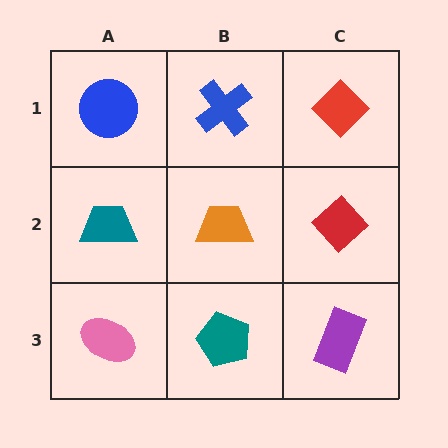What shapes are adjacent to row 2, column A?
A blue circle (row 1, column A), a pink ellipse (row 3, column A), an orange trapezoid (row 2, column B).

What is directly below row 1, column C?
A red diamond.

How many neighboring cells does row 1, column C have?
2.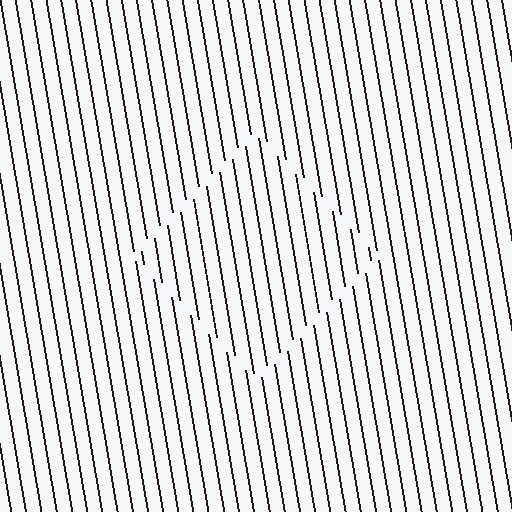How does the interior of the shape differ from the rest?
The interior of the shape contains the same grating, shifted by half a period — the contour is defined by the phase discontinuity where line-ends from the inner and outer gratings abut.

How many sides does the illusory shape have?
4 sides — the line-ends trace a square.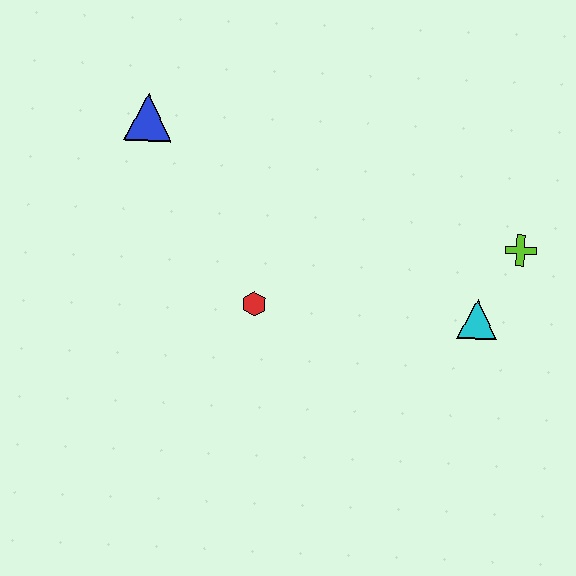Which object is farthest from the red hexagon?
The lime cross is farthest from the red hexagon.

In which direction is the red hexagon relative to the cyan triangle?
The red hexagon is to the left of the cyan triangle.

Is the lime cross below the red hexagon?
No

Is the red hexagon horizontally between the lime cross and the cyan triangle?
No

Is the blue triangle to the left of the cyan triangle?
Yes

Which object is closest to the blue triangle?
The red hexagon is closest to the blue triangle.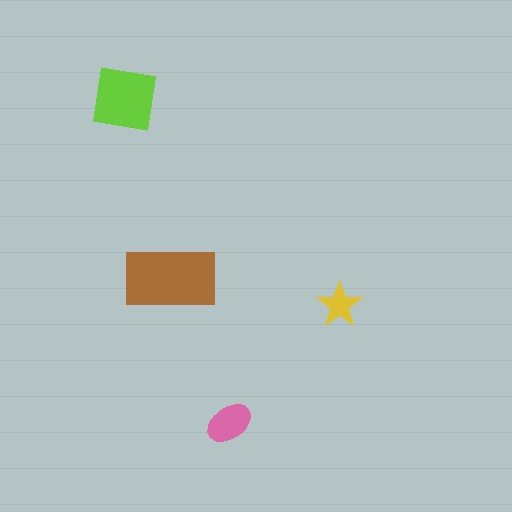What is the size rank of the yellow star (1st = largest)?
4th.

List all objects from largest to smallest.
The brown rectangle, the lime square, the pink ellipse, the yellow star.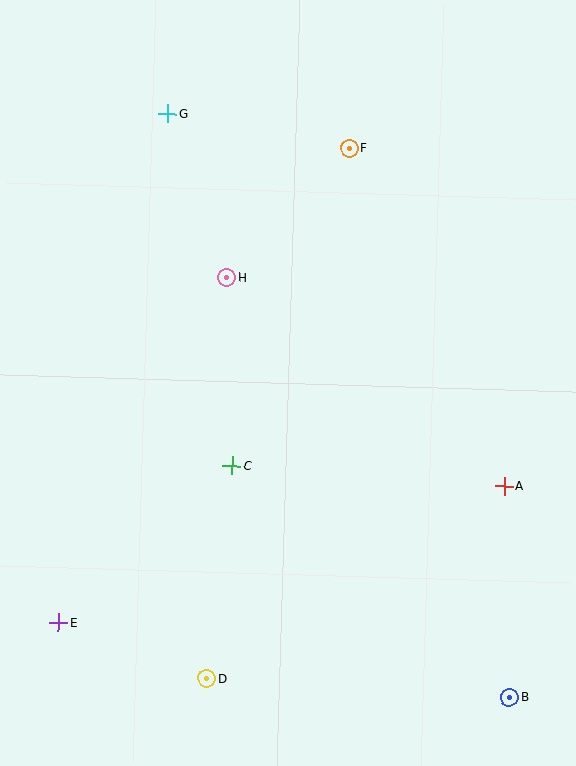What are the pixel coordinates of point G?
Point G is at (168, 114).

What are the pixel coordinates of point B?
Point B is at (510, 697).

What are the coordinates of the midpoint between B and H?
The midpoint between B and H is at (368, 487).